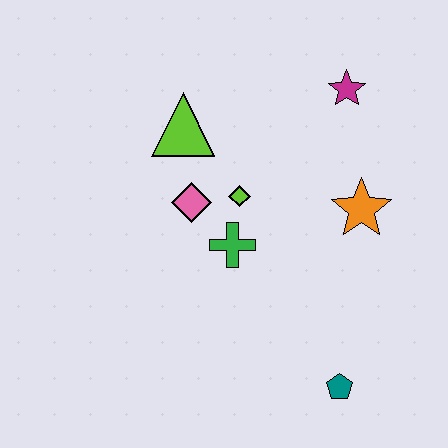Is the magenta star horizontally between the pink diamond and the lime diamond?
No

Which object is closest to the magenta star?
The orange star is closest to the magenta star.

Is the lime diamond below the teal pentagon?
No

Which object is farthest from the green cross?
The magenta star is farthest from the green cross.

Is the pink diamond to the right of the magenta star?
No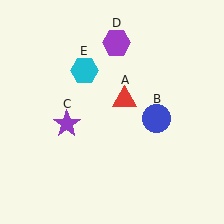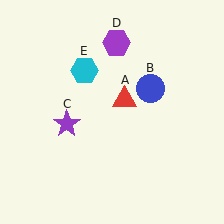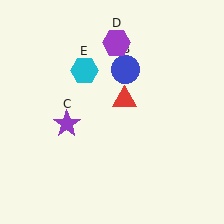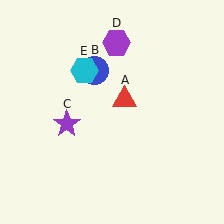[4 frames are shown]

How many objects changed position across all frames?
1 object changed position: blue circle (object B).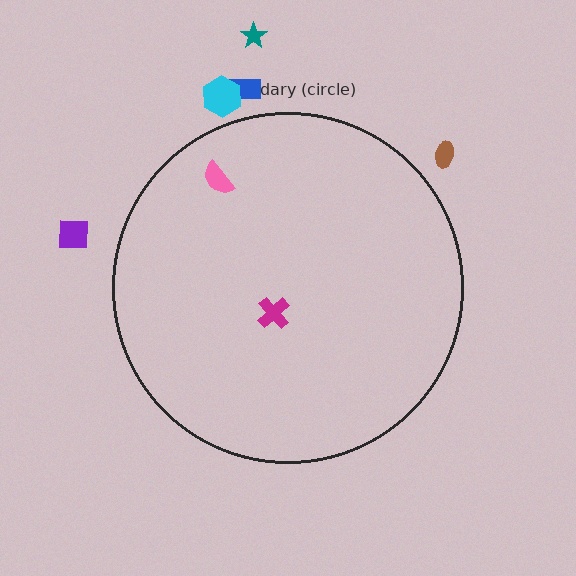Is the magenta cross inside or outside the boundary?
Inside.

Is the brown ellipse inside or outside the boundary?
Outside.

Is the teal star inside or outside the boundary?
Outside.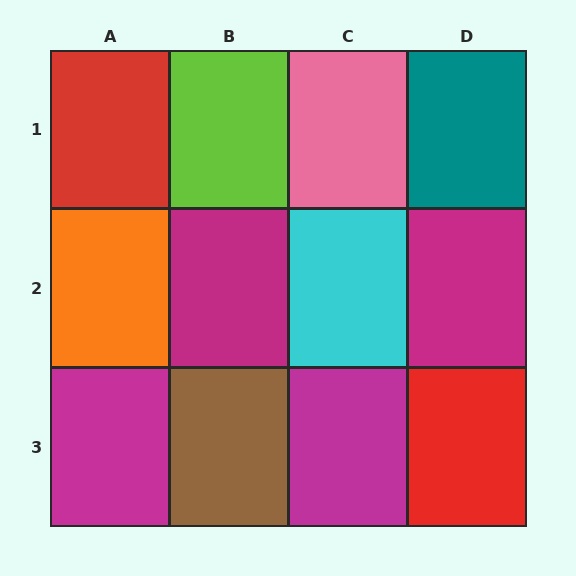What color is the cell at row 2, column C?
Cyan.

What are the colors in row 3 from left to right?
Magenta, brown, magenta, red.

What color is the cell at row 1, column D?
Teal.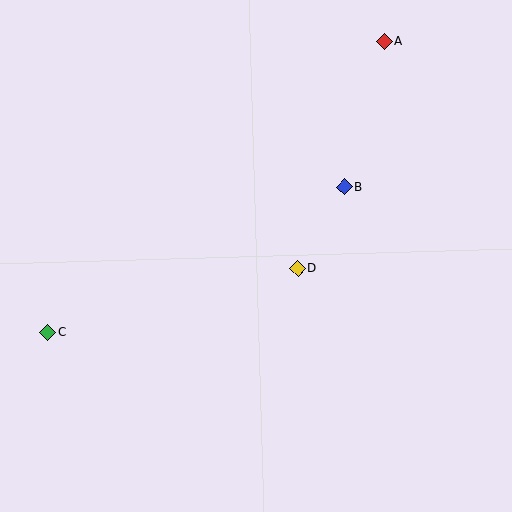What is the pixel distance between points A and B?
The distance between A and B is 151 pixels.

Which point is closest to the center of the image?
Point D at (298, 269) is closest to the center.